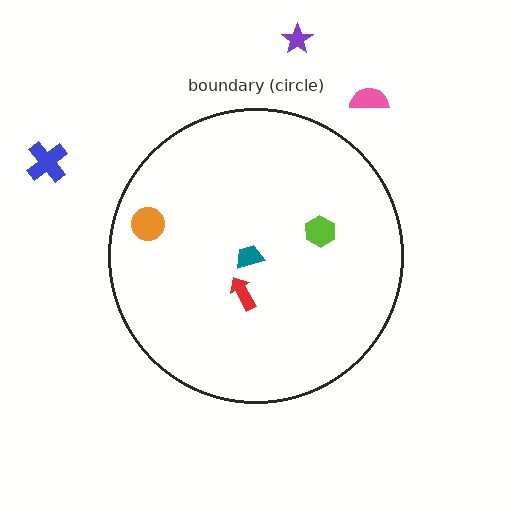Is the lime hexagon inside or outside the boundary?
Inside.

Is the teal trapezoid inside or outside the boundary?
Inside.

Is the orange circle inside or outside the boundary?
Inside.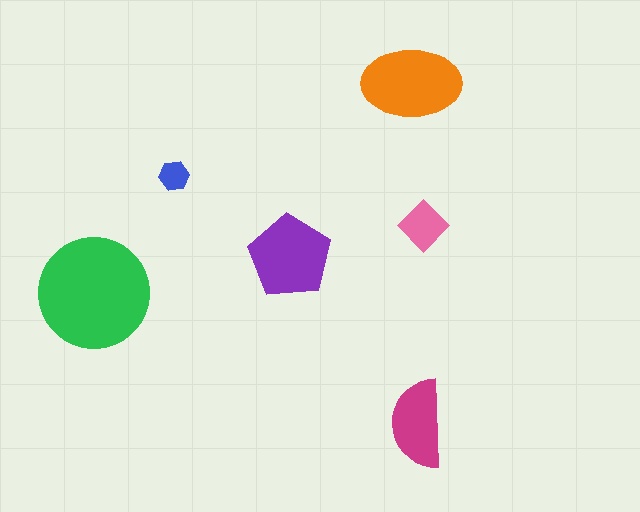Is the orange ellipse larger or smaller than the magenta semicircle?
Larger.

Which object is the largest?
The green circle.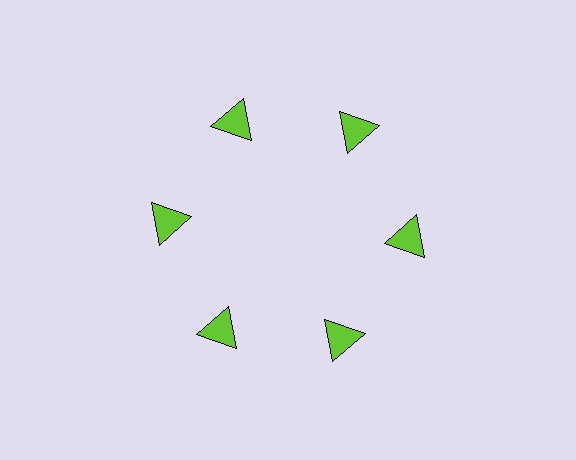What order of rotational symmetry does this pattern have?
This pattern has 6-fold rotational symmetry.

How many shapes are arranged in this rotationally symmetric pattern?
There are 6 shapes, arranged in 6 groups of 1.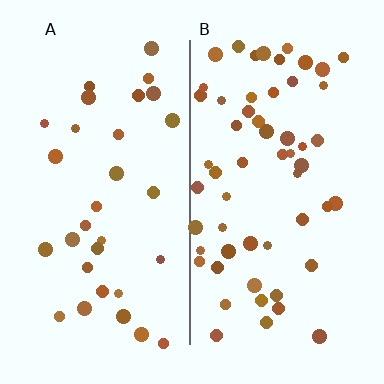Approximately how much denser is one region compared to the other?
Approximately 1.8× — region B over region A.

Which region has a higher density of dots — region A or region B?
B (the right).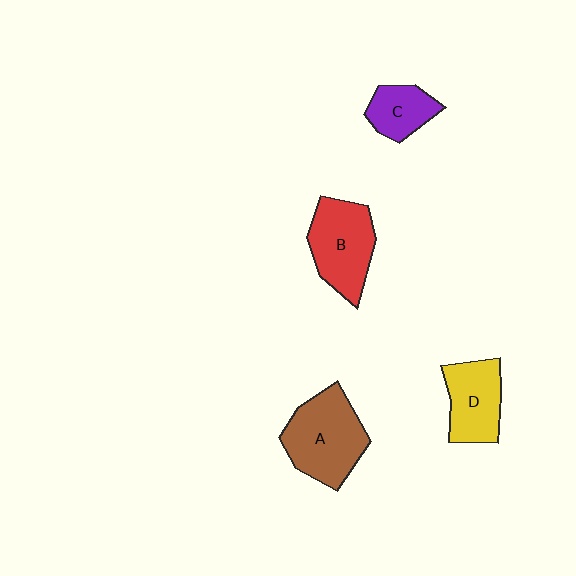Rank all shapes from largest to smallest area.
From largest to smallest: A (brown), B (red), D (yellow), C (purple).